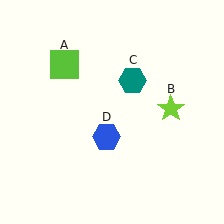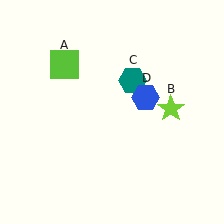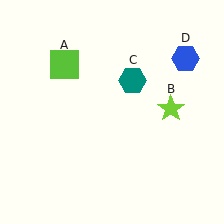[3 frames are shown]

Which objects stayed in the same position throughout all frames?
Lime square (object A) and lime star (object B) and teal hexagon (object C) remained stationary.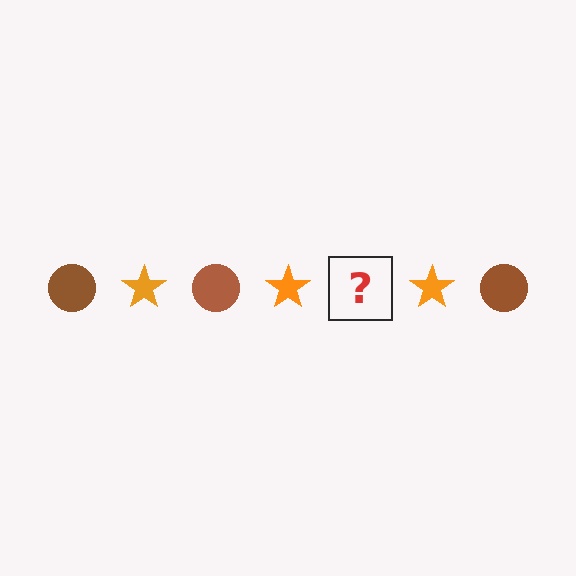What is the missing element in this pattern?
The missing element is a brown circle.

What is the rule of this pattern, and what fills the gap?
The rule is that the pattern alternates between brown circle and orange star. The gap should be filled with a brown circle.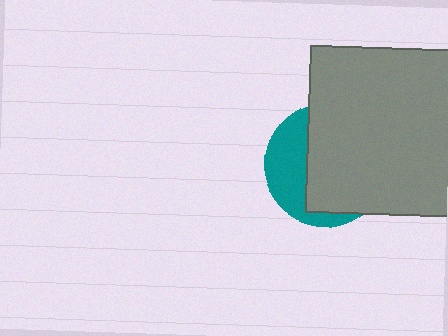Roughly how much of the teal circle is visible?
A small part of it is visible (roughly 35%).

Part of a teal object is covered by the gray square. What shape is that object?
It is a circle.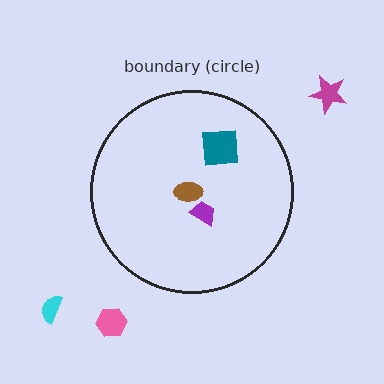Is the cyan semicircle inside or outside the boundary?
Outside.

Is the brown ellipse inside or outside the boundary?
Inside.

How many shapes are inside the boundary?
3 inside, 3 outside.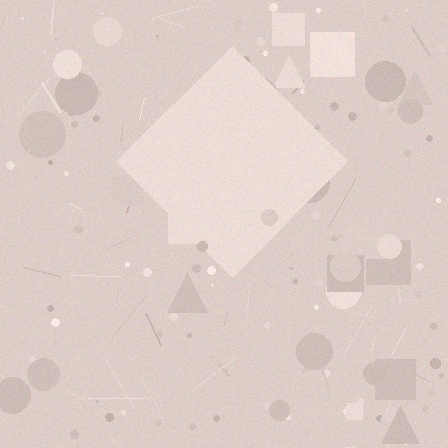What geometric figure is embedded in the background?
A diamond is embedded in the background.